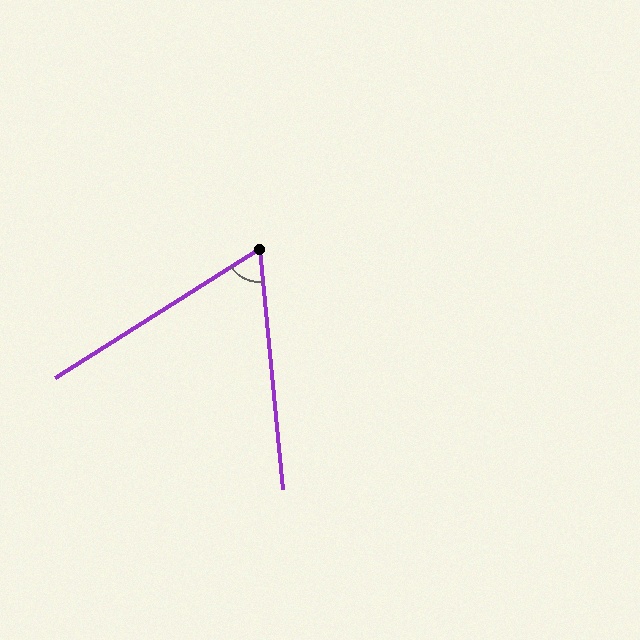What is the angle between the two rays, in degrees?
Approximately 63 degrees.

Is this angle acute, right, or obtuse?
It is acute.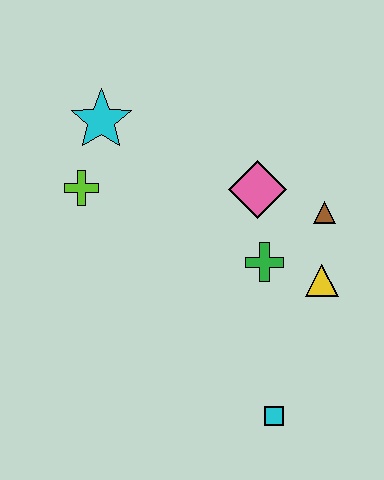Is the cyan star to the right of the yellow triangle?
No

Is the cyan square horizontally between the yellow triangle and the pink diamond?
Yes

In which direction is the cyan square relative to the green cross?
The cyan square is below the green cross.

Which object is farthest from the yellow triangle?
The cyan star is farthest from the yellow triangle.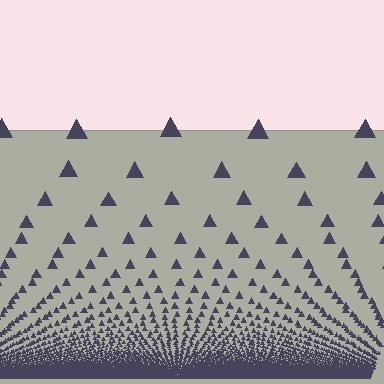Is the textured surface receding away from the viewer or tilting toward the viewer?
The surface appears to tilt toward the viewer. Texture elements get larger and sparser toward the top.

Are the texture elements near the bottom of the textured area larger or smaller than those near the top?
Smaller. The gradient is inverted — elements near the bottom are smaller and denser.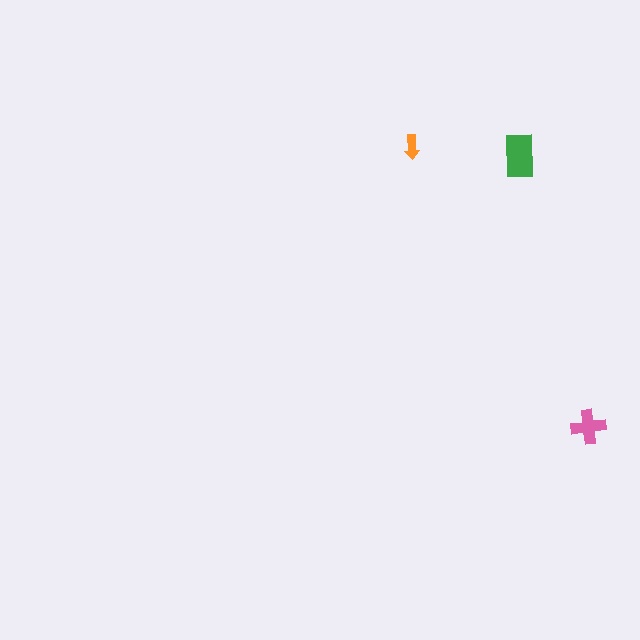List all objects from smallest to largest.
The orange arrow, the pink cross, the green rectangle.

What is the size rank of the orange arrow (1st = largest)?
3rd.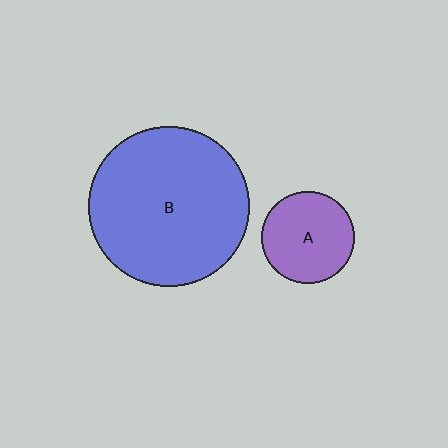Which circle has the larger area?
Circle B (blue).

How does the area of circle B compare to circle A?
Approximately 3.0 times.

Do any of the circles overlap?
No, none of the circles overlap.